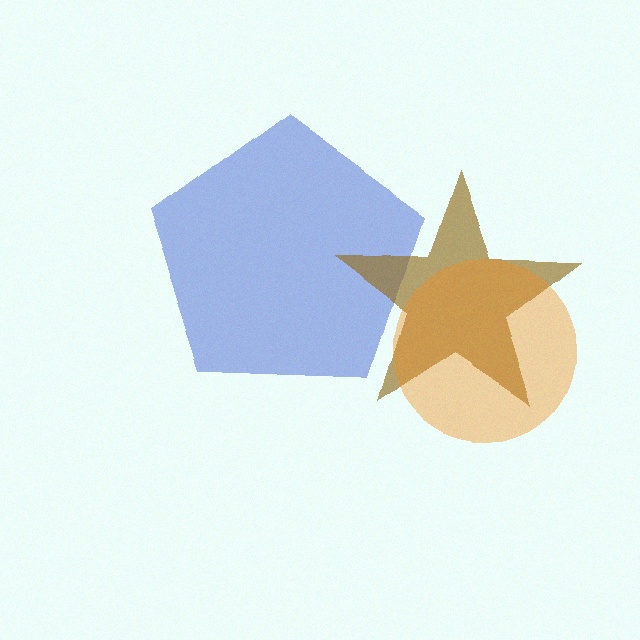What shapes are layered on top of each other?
The layered shapes are: a blue pentagon, a brown star, an orange circle.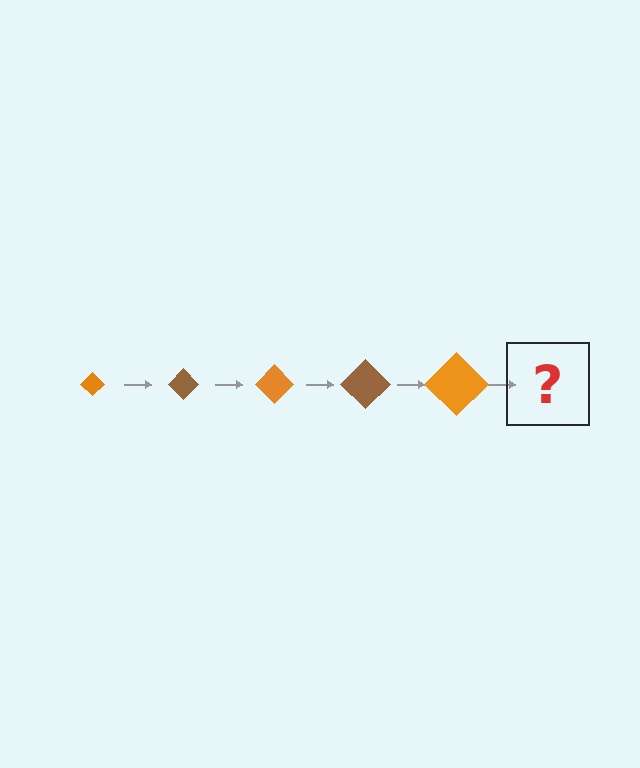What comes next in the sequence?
The next element should be a brown diamond, larger than the previous one.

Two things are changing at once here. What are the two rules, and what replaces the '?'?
The two rules are that the diamond grows larger each step and the color cycles through orange and brown. The '?' should be a brown diamond, larger than the previous one.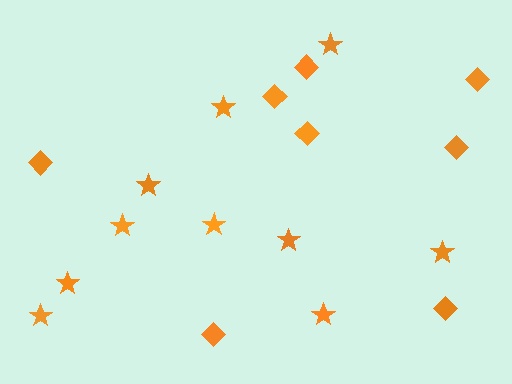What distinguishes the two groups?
There are 2 groups: one group of stars (10) and one group of diamonds (8).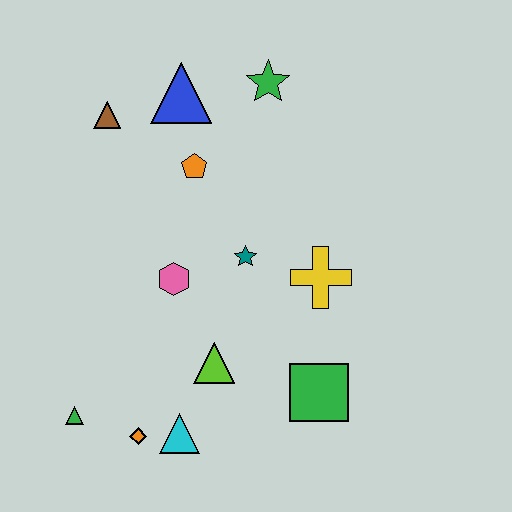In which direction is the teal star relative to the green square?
The teal star is above the green square.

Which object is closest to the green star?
The blue triangle is closest to the green star.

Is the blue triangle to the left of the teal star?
Yes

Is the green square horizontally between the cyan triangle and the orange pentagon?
No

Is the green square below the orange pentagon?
Yes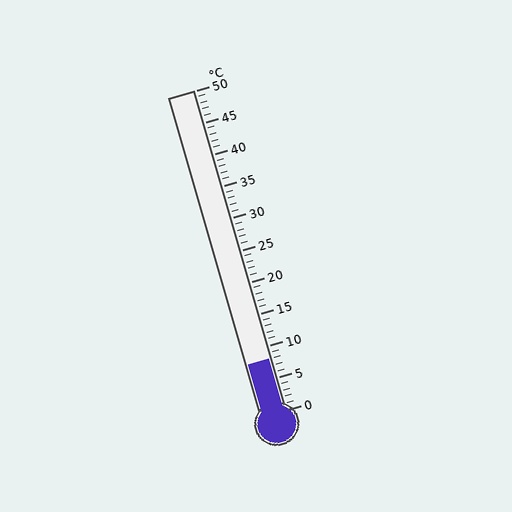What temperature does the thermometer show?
The thermometer shows approximately 8°C.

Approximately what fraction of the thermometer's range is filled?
The thermometer is filled to approximately 15% of its range.